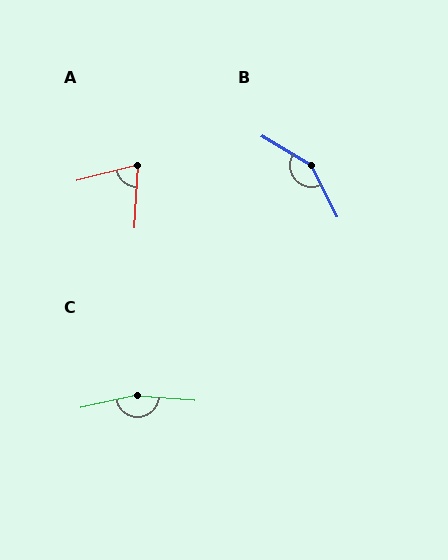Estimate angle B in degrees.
Approximately 147 degrees.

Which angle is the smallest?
A, at approximately 72 degrees.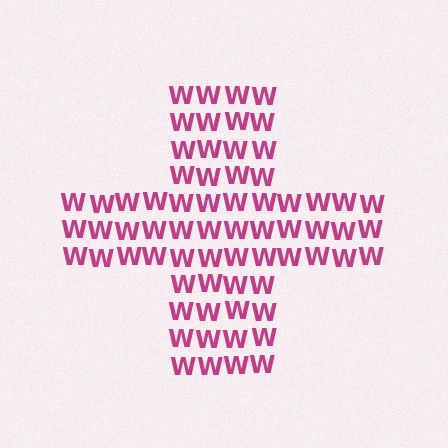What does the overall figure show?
The overall figure shows a cross.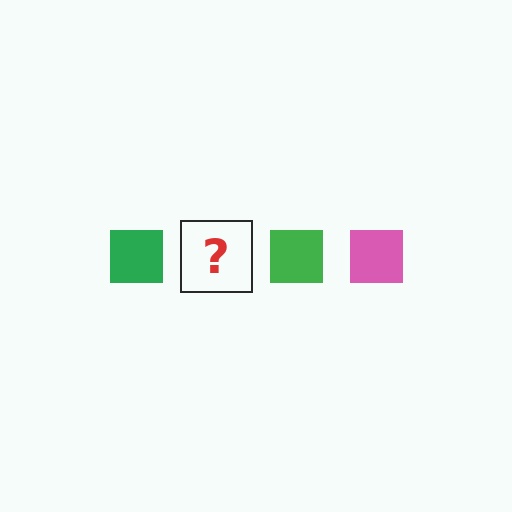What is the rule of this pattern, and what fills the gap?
The rule is that the pattern cycles through green, pink squares. The gap should be filled with a pink square.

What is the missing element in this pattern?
The missing element is a pink square.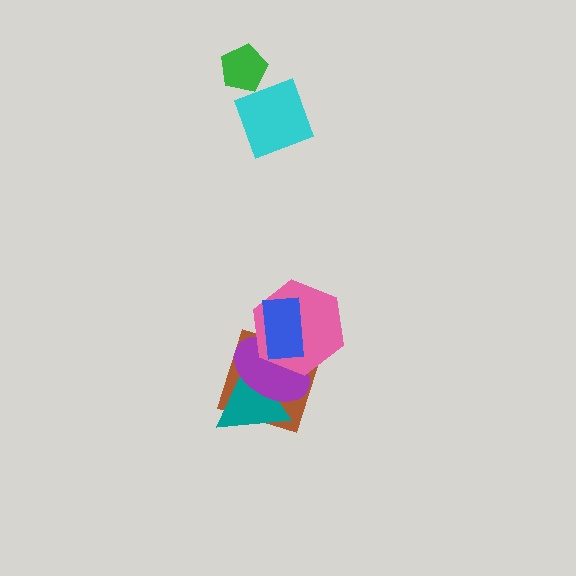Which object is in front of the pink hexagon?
The blue rectangle is in front of the pink hexagon.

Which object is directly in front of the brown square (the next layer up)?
The teal triangle is directly in front of the brown square.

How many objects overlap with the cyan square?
0 objects overlap with the cyan square.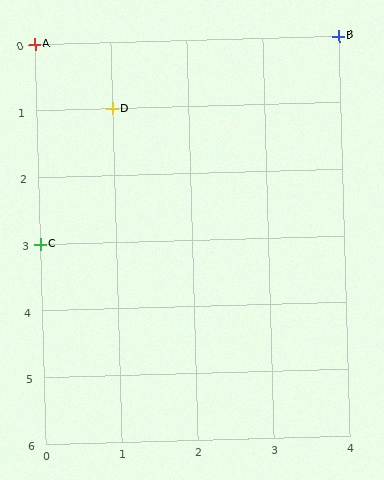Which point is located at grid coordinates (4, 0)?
Point B is at (4, 0).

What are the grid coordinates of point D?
Point D is at grid coordinates (1, 1).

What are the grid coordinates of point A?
Point A is at grid coordinates (0, 0).